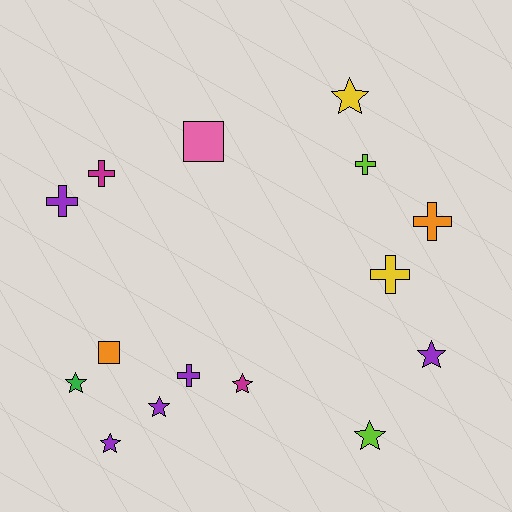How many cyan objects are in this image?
There are no cyan objects.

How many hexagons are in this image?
There are no hexagons.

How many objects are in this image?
There are 15 objects.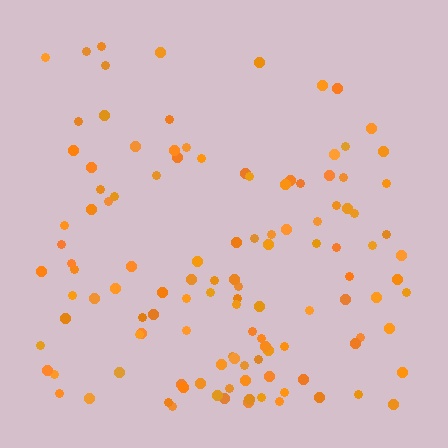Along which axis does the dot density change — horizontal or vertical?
Vertical.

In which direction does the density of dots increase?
From top to bottom, with the bottom side densest.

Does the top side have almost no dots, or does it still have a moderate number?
Still a moderate number, just noticeably fewer than the bottom.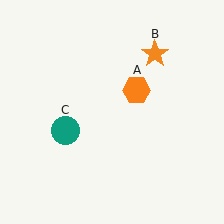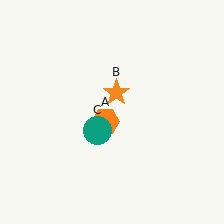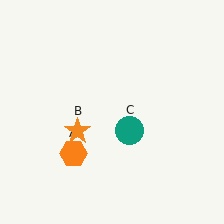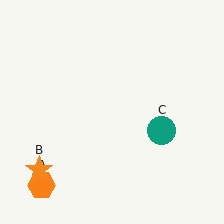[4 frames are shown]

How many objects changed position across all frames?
3 objects changed position: orange hexagon (object A), orange star (object B), teal circle (object C).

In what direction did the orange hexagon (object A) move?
The orange hexagon (object A) moved down and to the left.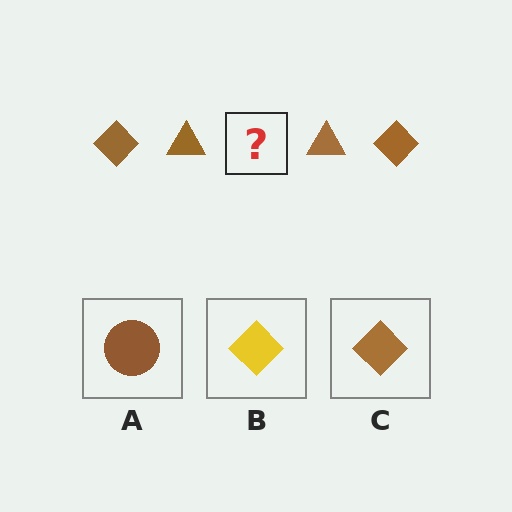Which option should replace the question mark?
Option C.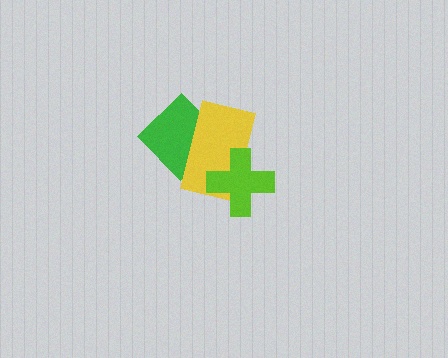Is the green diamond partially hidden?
Yes, it is partially covered by another shape.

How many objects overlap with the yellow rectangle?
2 objects overlap with the yellow rectangle.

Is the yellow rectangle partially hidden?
Yes, it is partially covered by another shape.